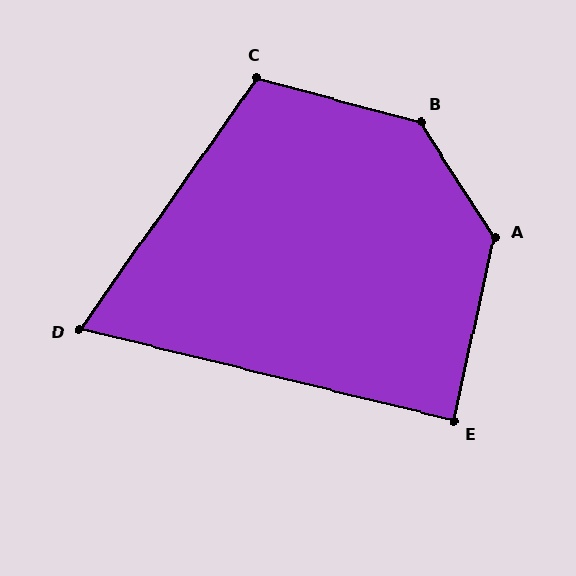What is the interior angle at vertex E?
Approximately 89 degrees (approximately right).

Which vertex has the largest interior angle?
B, at approximately 138 degrees.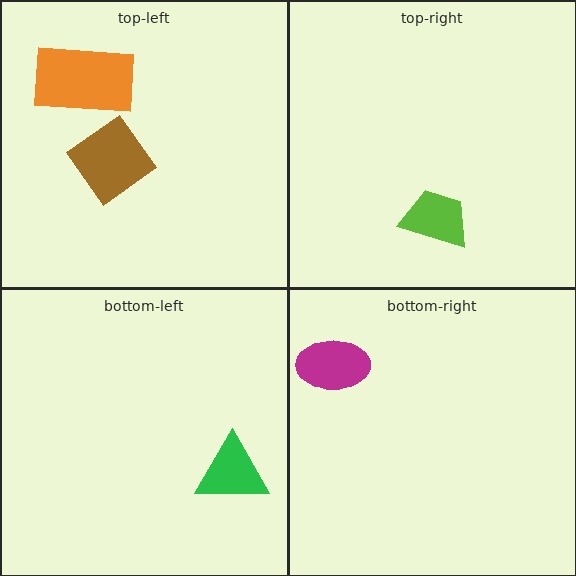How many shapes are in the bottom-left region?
1.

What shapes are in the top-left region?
The orange rectangle, the brown diamond.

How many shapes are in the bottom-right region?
1.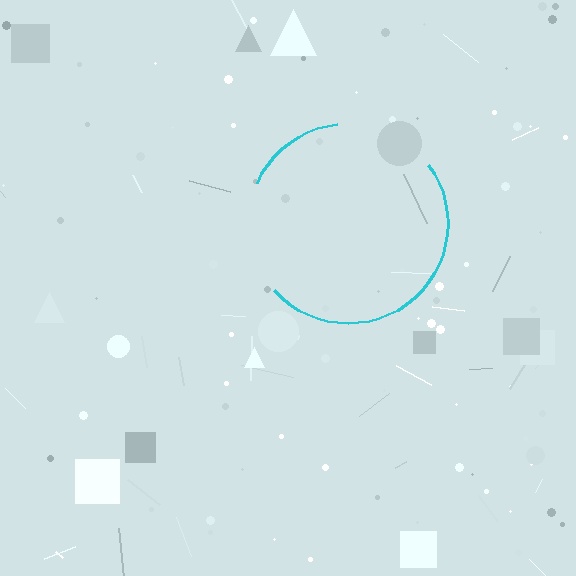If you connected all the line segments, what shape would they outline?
They would outline a circle.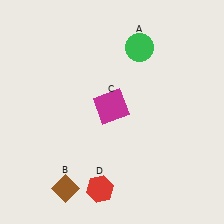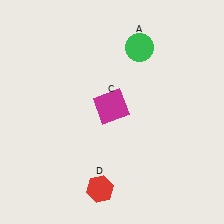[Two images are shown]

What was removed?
The brown diamond (B) was removed in Image 2.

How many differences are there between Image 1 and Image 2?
There is 1 difference between the two images.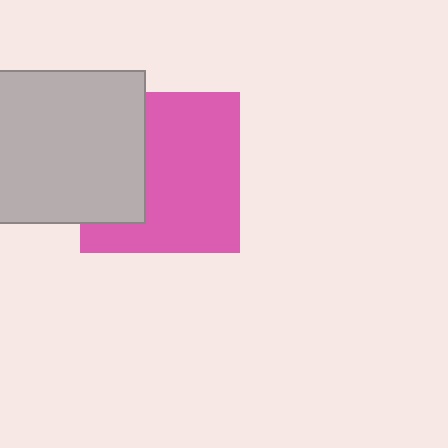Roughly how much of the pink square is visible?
Most of it is visible (roughly 66%).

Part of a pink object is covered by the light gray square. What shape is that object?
It is a square.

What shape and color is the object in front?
The object in front is a light gray square.